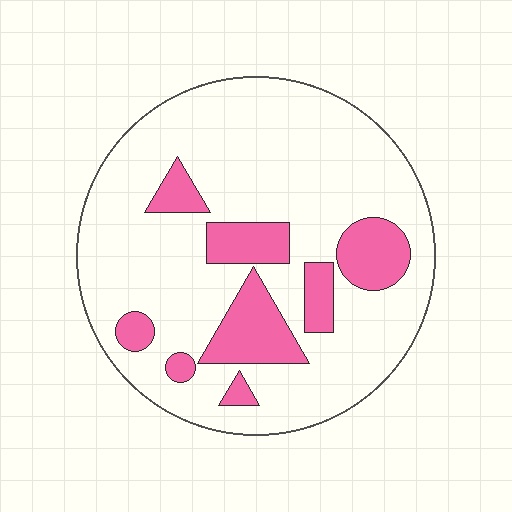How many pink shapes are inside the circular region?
8.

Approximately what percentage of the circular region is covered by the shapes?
Approximately 20%.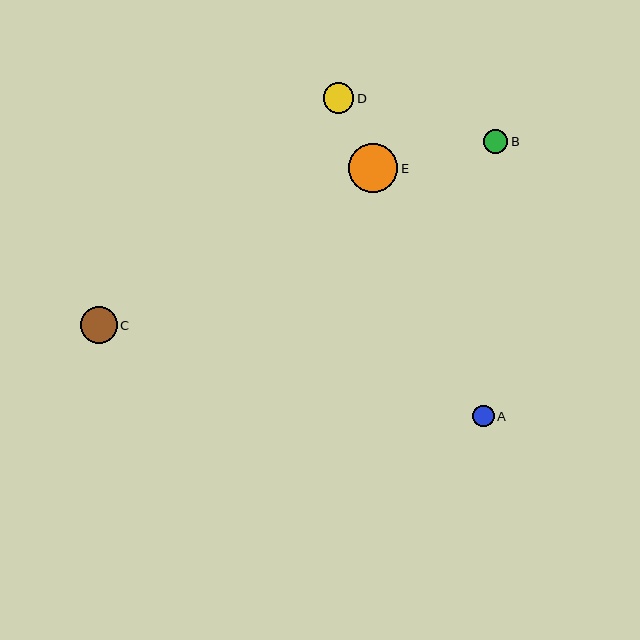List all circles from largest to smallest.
From largest to smallest: E, C, D, B, A.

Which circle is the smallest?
Circle A is the smallest with a size of approximately 21 pixels.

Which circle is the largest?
Circle E is the largest with a size of approximately 49 pixels.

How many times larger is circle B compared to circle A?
Circle B is approximately 1.1 times the size of circle A.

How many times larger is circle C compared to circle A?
Circle C is approximately 1.8 times the size of circle A.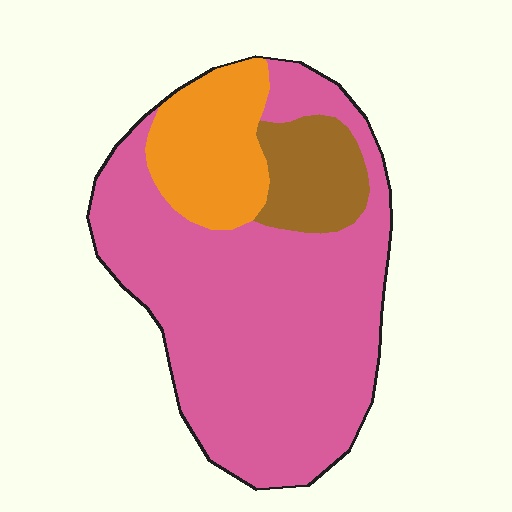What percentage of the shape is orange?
Orange takes up between a sixth and a third of the shape.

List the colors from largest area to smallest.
From largest to smallest: pink, orange, brown.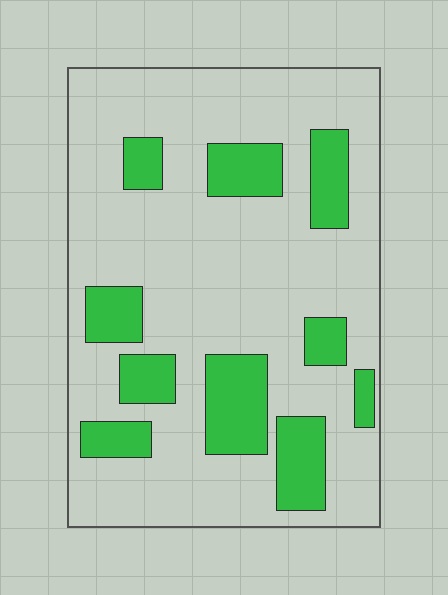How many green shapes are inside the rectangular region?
10.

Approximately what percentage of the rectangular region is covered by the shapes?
Approximately 25%.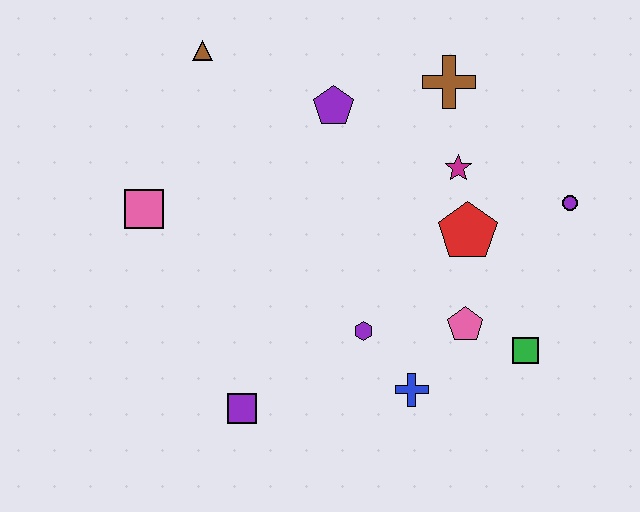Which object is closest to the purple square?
The purple hexagon is closest to the purple square.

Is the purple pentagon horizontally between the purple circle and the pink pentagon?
No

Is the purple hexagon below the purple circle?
Yes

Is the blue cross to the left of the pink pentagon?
Yes